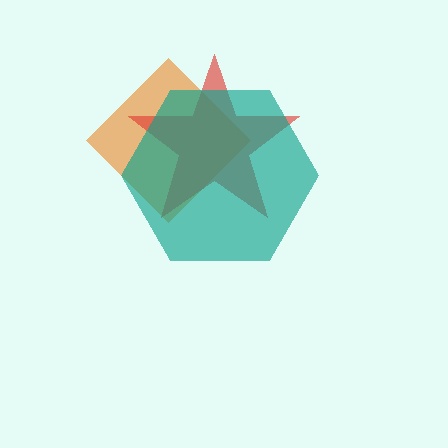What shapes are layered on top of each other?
The layered shapes are: an orange diamond, a red star, a teal hexagon.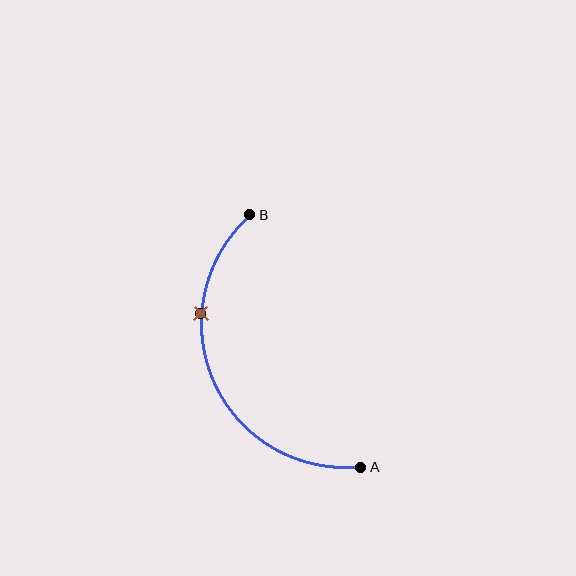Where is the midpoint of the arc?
The arc midpoint is the point on the curve farthest from the straight line joining A and B. It sits to the left of that line.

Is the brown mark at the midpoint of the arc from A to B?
No. The brown mark lies on the arc but is closer to endpoint B. The arc midpoint would be at the point on the curve equidistant along the arc from both A and B.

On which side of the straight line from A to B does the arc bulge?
The arc bulges to the left of the straight line connecting A and B.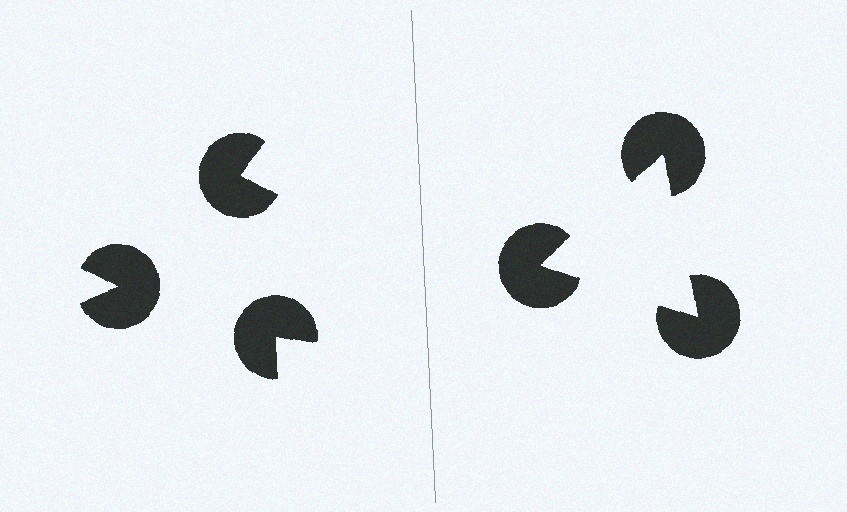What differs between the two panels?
The pac-man discs are positioned identically on both sides; only the wedge orientations differ. On the right they align to a triangle; on the left they are misaligned.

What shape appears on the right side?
An illusory triangle.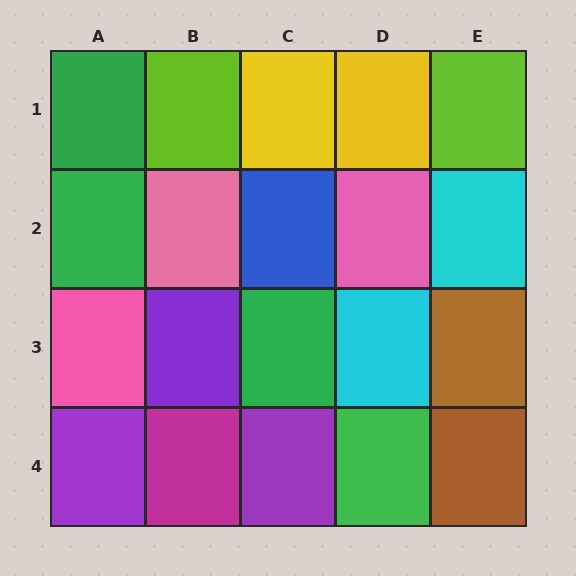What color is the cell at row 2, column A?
Green.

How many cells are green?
4 cells are green.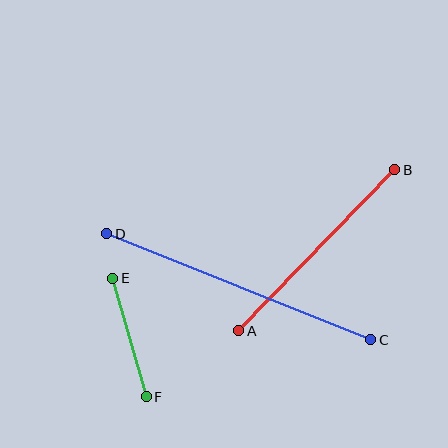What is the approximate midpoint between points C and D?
The midpoint is at approximately (239, 287) pixels.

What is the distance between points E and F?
The distance is approximately 123 pixels.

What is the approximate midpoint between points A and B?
The midpoint is at approximately (317, 250) pixels.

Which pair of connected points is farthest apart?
Points C and D are farthest apart.